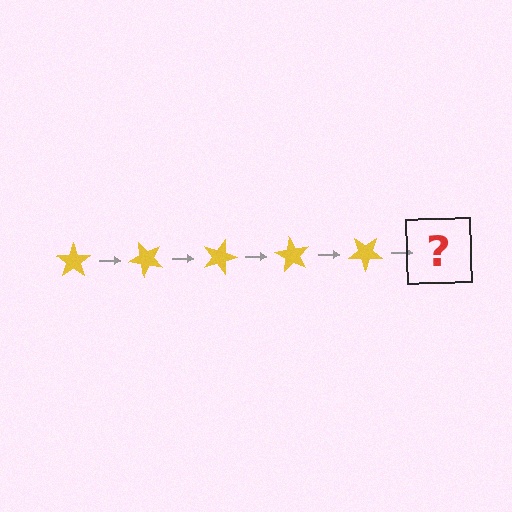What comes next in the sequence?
The next element should be a yellow star rotated 225 degrees.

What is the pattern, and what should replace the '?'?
The pattern is that the star rotates 45 degrees each step. The '?' should be a yellow star rotated 225 degrees.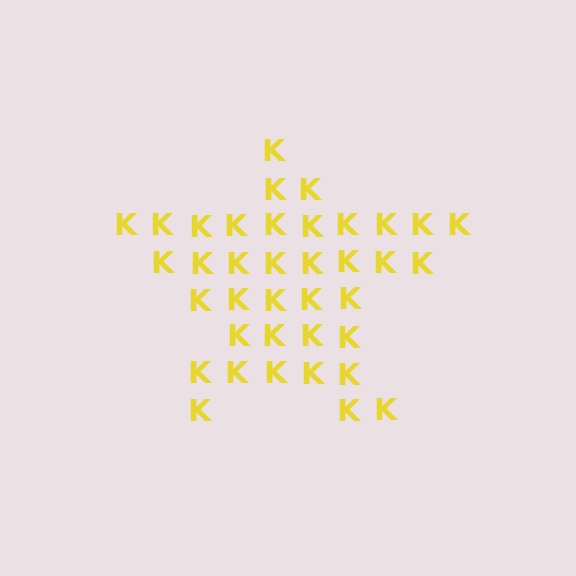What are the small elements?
The small elements are letter K's.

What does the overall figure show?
The overall figure shows a star.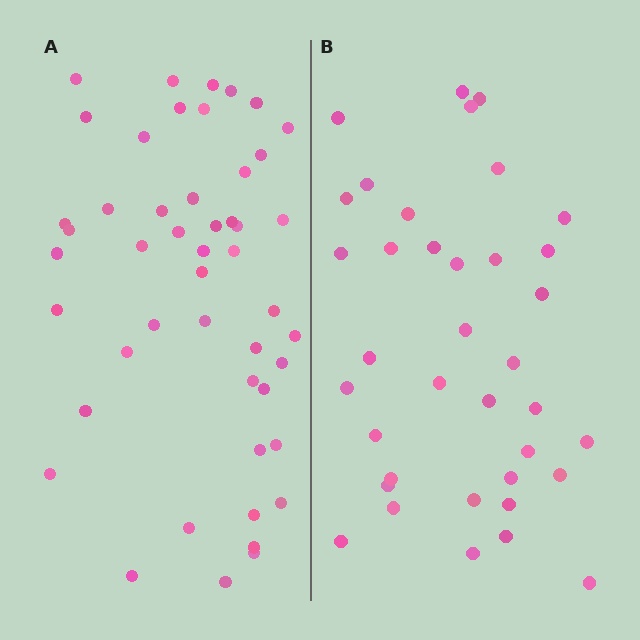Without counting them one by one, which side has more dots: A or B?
Region A (the left region) has more dots.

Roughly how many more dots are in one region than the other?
Region A has roughly 12 or so more dots than region B.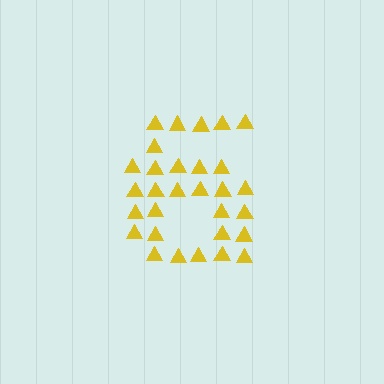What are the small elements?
The small elements are triangles.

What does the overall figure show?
The overall figure shows the digit 6.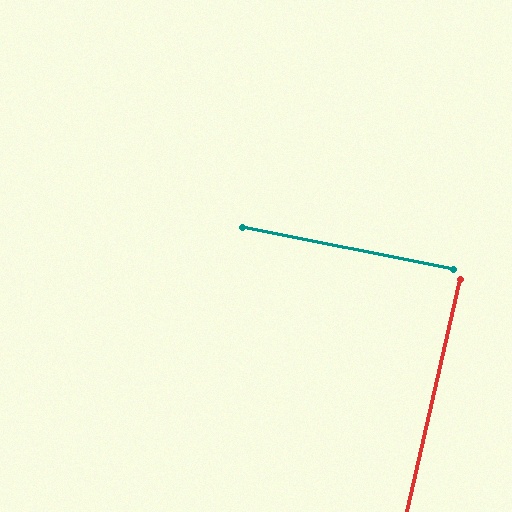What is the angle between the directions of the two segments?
Approximately 88 degrees.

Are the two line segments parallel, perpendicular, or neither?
Perpendicular — they meet at approximately 88°.